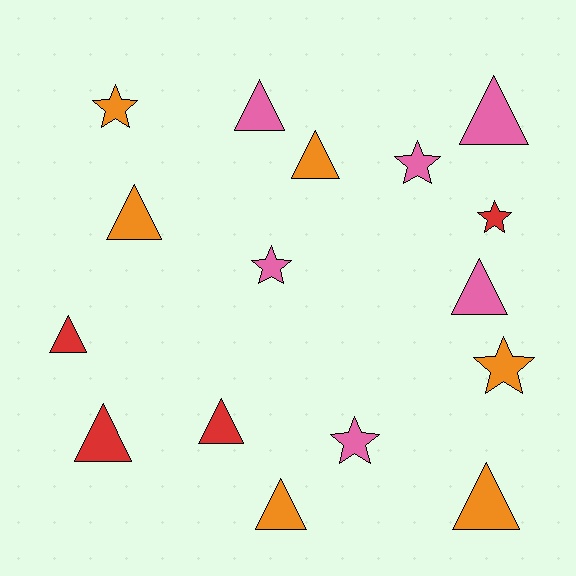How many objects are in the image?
There are 16 objects.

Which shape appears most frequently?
Triangle, with 10 objects.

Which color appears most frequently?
Pink, with 6 objects.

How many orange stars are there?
There are 2 orange stars.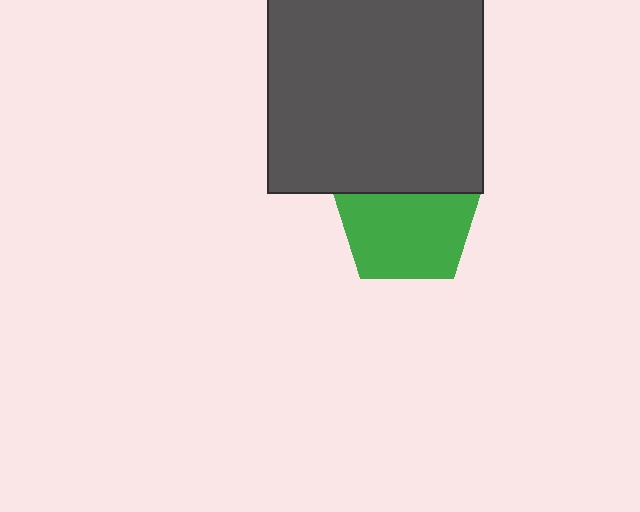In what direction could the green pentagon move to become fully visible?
The green pentagon could move down. That would shift it out from behind the dark gray square entirely.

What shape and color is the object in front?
The object in front is a dark gray square.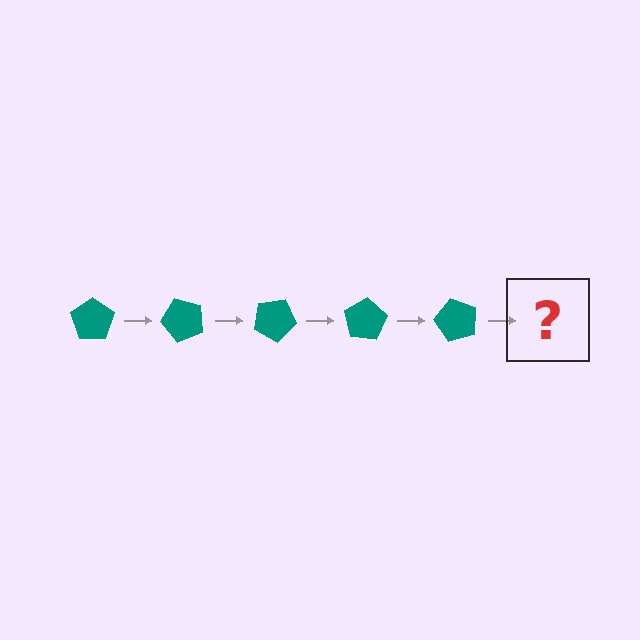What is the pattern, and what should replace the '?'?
The pattern is that the pentagon rotates 50 degrees each step. The '?' should be a teal pentagon rotated 250 degrees.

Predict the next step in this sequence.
The next step is a teal pentagon rotated 250 degrees.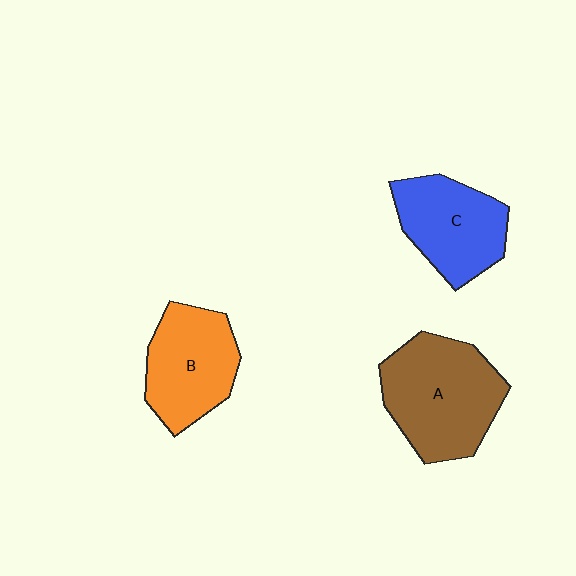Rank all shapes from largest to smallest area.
From largest to smallest: A (brown), B (orange), C (blue).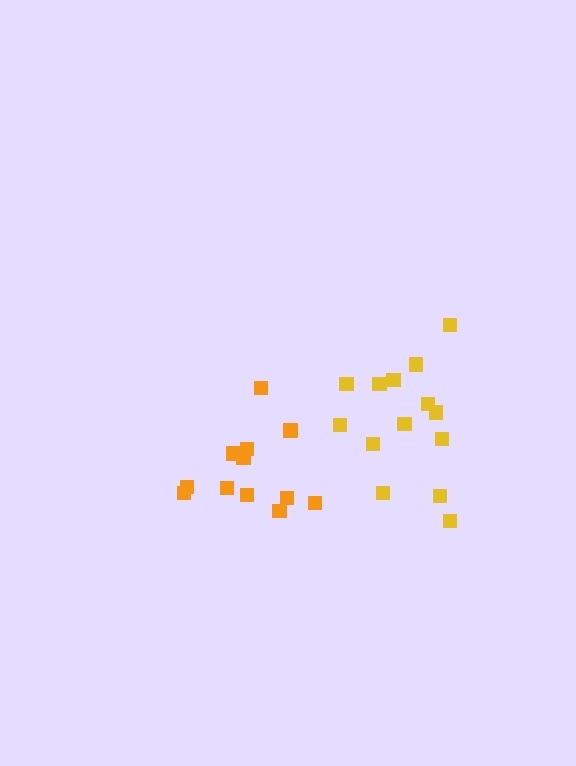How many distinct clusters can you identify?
There are 2 distinct clusters.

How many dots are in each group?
Group 1: 14 dots, Group 2: 12 dots (26 total).